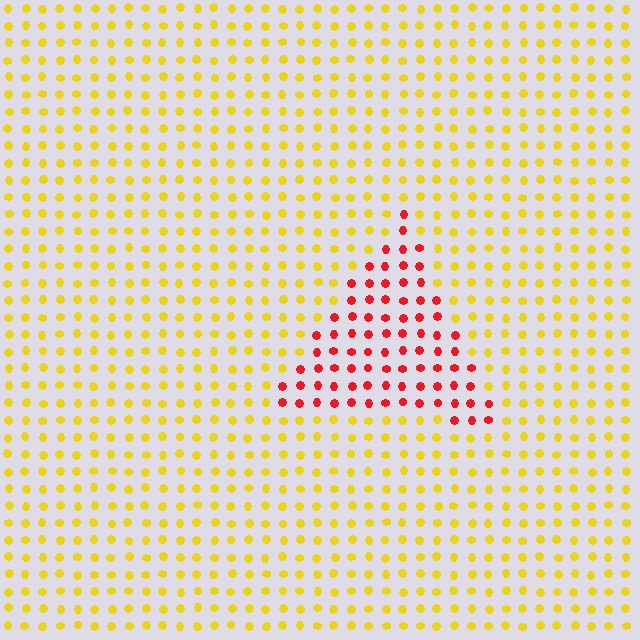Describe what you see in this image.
The image is filled with small yellow elements in a uniform arrangement. A triangle-shaped region is visible where the elements are tinted to a slightly different hue, forming a subtle color boundary.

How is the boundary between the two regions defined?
The boundary is defined purely by a slight shift in hue (about 58 degrees). Spacing, size, and orientation are identical on both sides.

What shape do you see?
I see a triangle.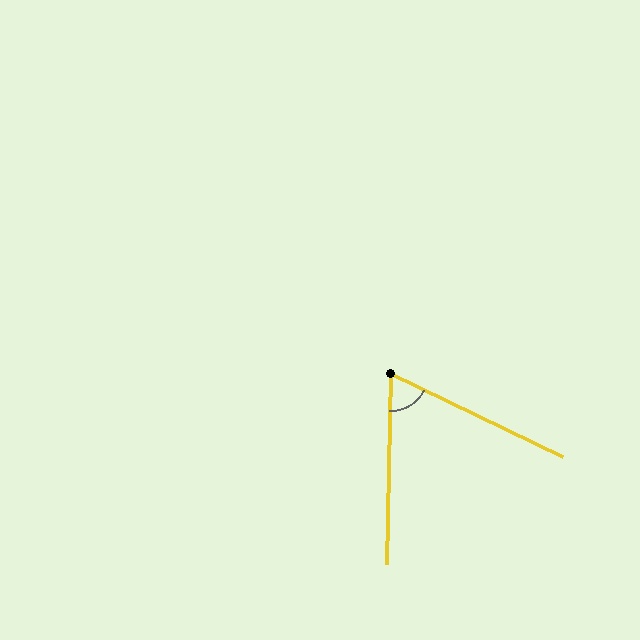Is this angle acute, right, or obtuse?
It is acute.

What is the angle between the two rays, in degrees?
Approximately 66 degrees.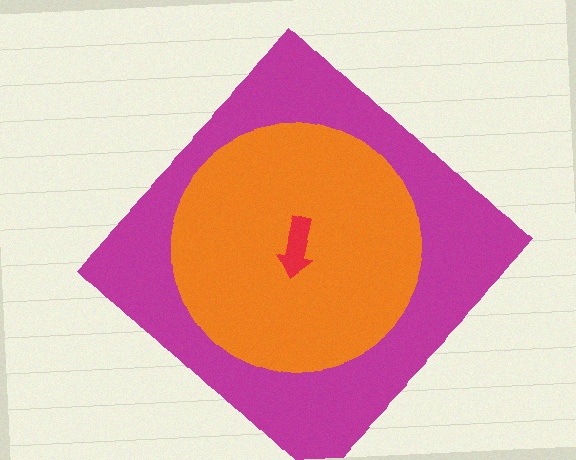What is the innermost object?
The red arrow.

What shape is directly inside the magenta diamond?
The orange circle.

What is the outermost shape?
The magenta diamond.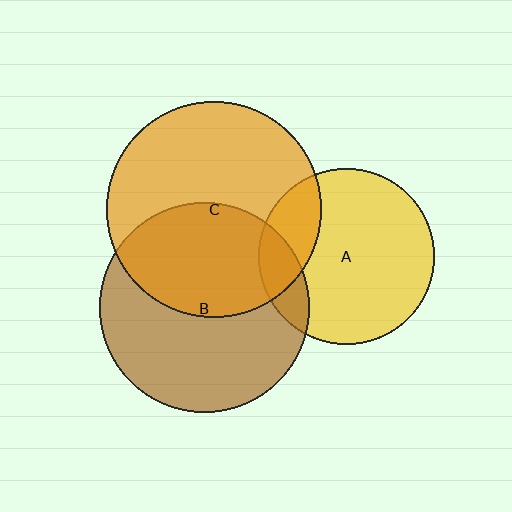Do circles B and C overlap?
Yes.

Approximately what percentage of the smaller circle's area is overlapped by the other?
Approximately 45%.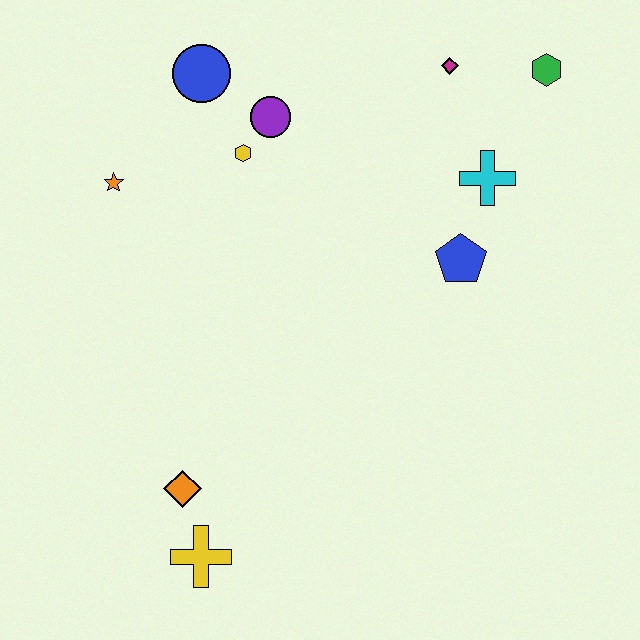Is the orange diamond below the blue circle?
Yes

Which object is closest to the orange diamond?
The yellow cross is closest to the orange diamond.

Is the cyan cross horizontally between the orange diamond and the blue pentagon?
No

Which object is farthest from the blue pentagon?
The yellow cross is farthest from the blue pentagon.